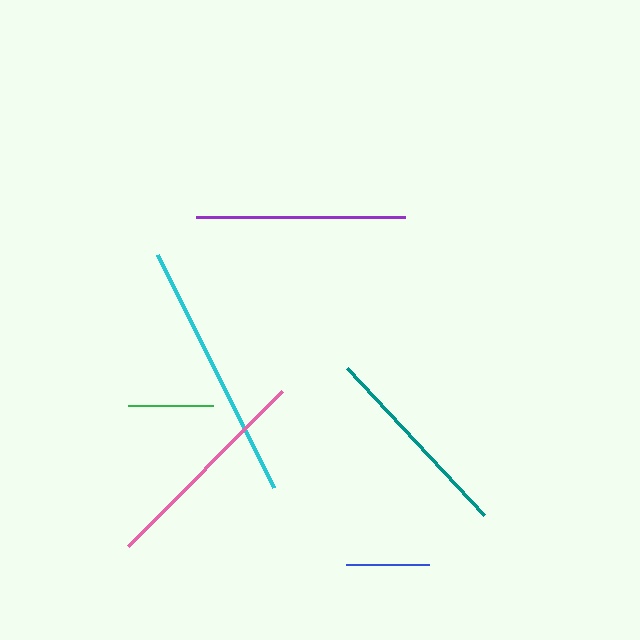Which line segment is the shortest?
The blue line is the shortest at approximately 82 pixels.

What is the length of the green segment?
The green segment is approximately 85 pixels long.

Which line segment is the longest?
The cyan line is the longest at approximately 260 pixels.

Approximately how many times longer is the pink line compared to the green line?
The pink line is approximately 2.6 times the length of the green line.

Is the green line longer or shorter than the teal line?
The teal line is longer than the green line.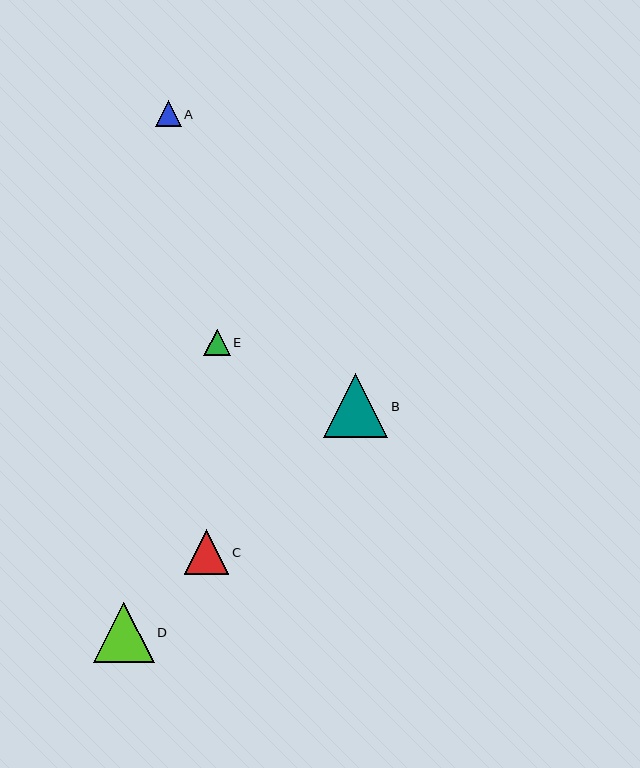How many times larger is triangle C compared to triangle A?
Triangle C is approximately 1.7 times the size of triangle A.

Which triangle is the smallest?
Triangle A is the smallest with a size of approximately 26 pixels.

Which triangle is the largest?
Triangle B is the largest with a size of approximately 64 pixels.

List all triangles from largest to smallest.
From largest to smallest: B, D, C, E, A.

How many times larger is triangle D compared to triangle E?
Triangle D is approximately 2.3 times the size of triangle E.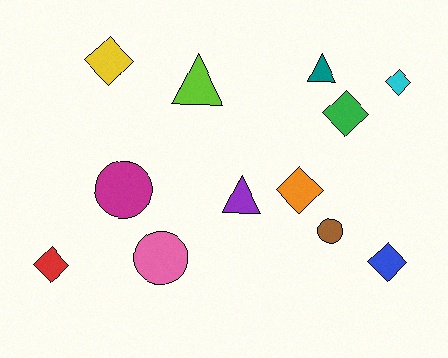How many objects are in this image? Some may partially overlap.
There are 12 objects.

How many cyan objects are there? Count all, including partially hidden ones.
There is 1 cyan object.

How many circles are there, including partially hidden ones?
There are 3 circles.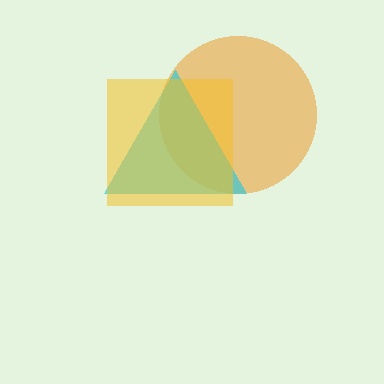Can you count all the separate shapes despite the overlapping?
Yes, there are 3 separate shapes.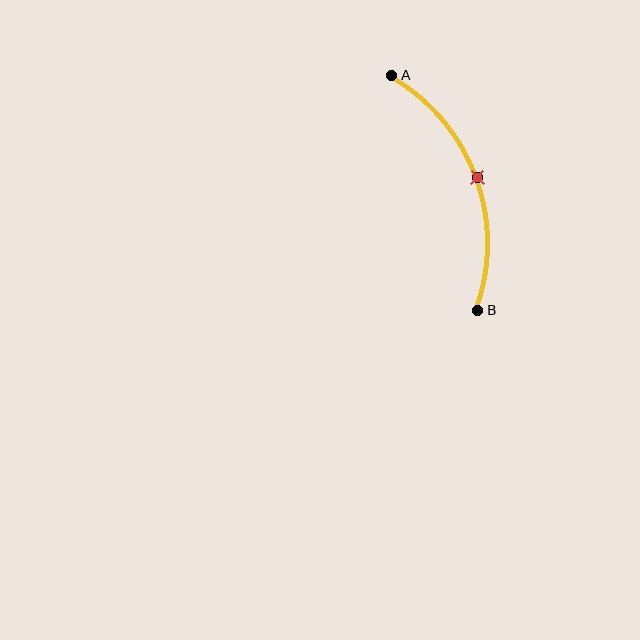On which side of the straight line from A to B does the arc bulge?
The arc bulges to the right of the straight line connecting A and B.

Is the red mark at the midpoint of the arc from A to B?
Yes. The red mark lies on the arc at equal arc-length from both A and B — it is the arc midpoint.